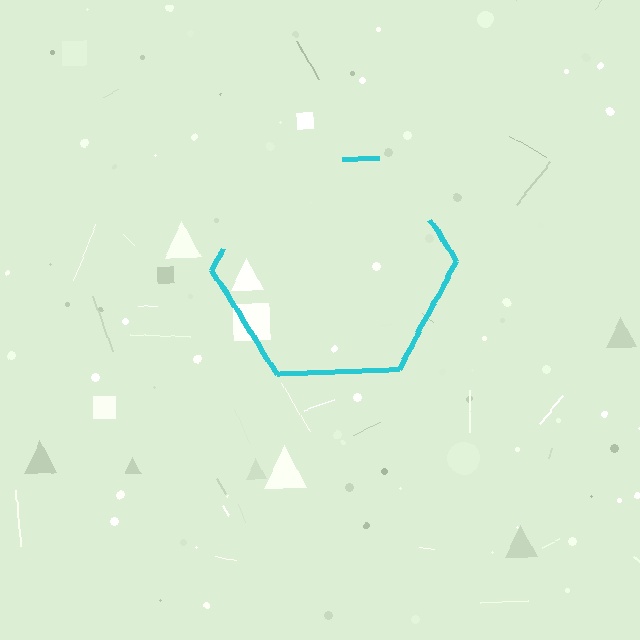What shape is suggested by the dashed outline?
The dashed outline suggests a hexagon.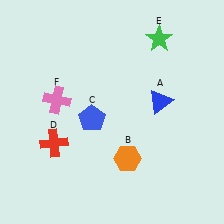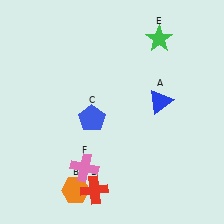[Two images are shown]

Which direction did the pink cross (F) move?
The pink cross (F) moved down.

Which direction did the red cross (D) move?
The red cross (D) moved down.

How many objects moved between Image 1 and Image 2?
3 objects moved between the two images.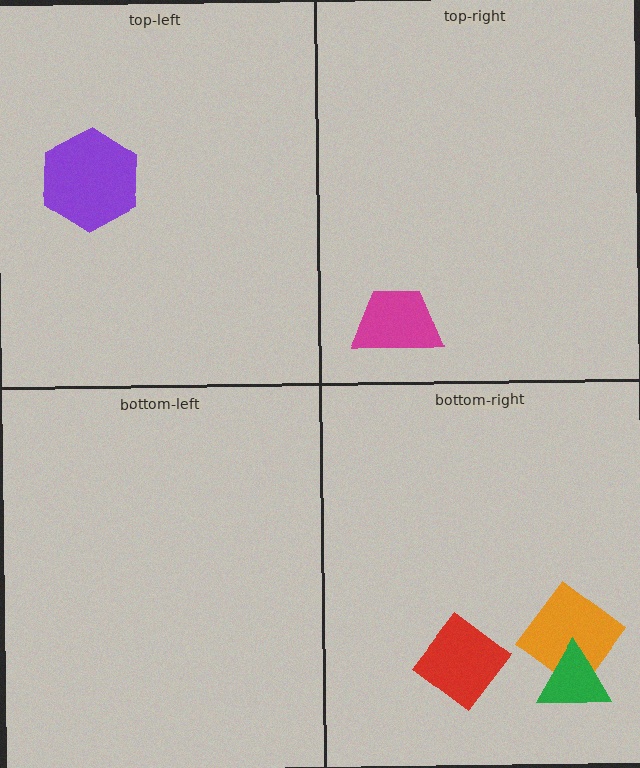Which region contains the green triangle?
The bottom-right region.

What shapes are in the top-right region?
The magenta trapezoid.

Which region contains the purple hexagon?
The top-left region.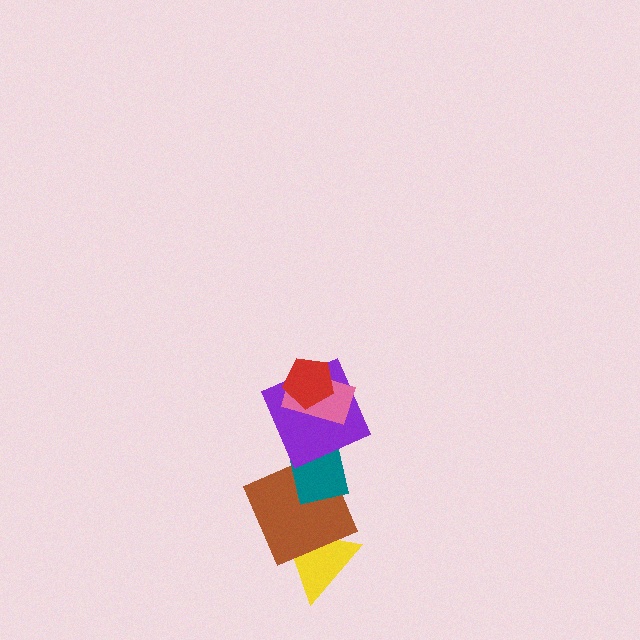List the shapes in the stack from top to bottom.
From top to bottom: the red pentagon, the pink rectangle, the purple square, the teal rectangle, the brown square, the yellow triangle.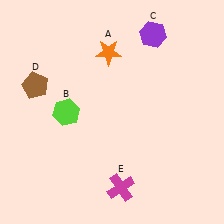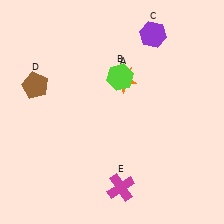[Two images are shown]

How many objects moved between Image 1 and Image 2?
2 objects moved between the two images.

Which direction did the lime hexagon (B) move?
The lime hexagon (B) moved right.